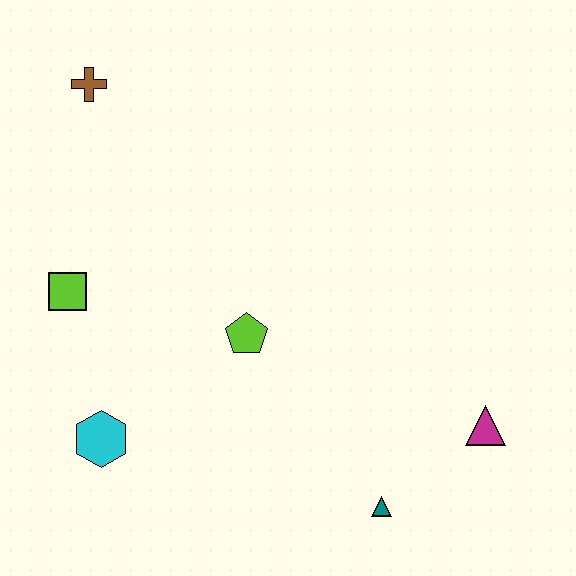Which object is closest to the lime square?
The cyan hexagon is closest to the lime square.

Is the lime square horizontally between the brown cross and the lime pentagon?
No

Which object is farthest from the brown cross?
The magenta triangle is farthest from the brown cross.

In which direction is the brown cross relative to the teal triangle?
The brown cross is above the teal triangle.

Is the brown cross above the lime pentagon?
Yes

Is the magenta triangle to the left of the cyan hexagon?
No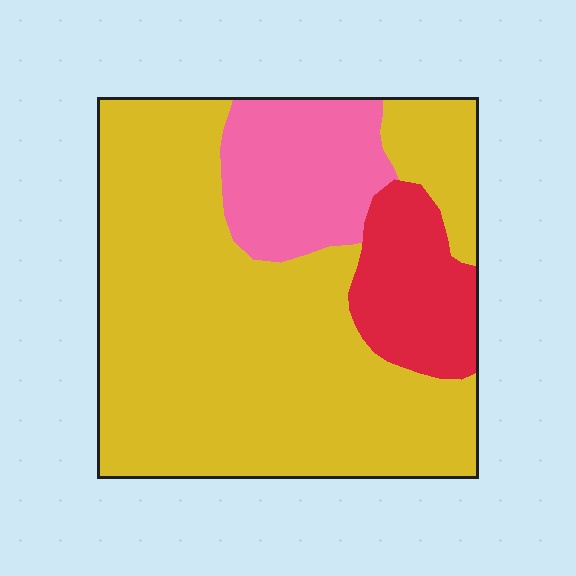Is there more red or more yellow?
Yellow.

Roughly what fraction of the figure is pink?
Pink takes up less than a quarter of the figure.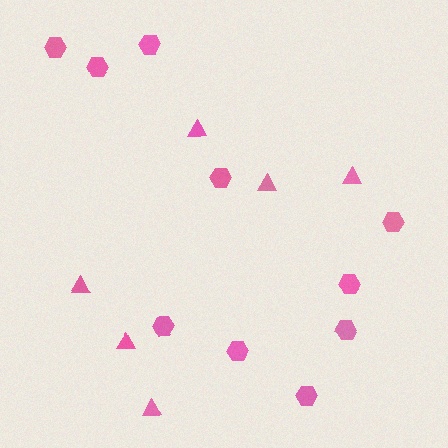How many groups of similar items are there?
There are 2 groups: one group of triangles (6) and one group of hexagons (10).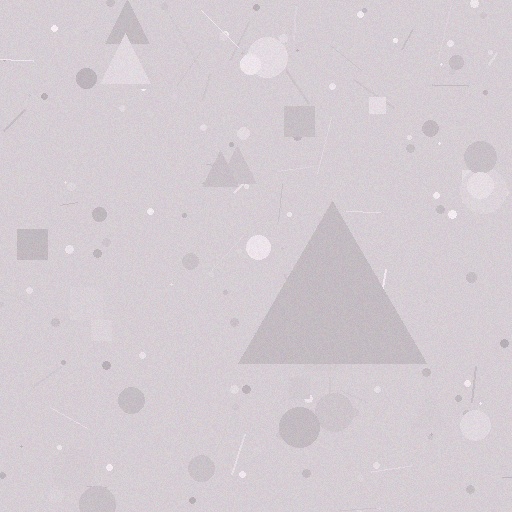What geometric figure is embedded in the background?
A triangle is embedded in the background.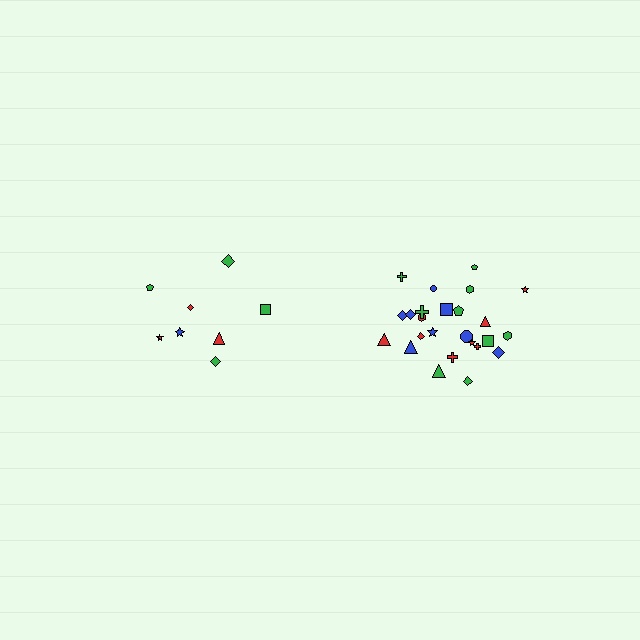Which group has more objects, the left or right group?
The right group.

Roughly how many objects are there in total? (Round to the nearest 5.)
Roughly 35 objects in total.